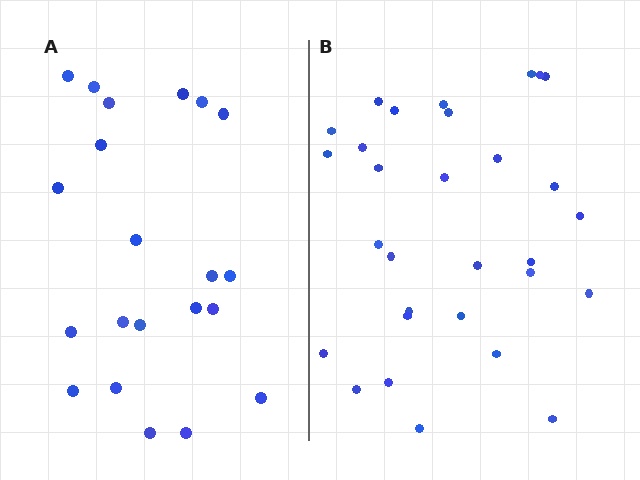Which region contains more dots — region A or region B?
Region B (the right region) has more dots.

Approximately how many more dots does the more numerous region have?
Region B has roughly 8 or so more dots than region A.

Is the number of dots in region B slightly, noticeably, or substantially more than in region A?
Region B has noticeably more, but not dramatically so. The ratio is roughly 1.4 to 1.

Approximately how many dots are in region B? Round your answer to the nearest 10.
About 30 dots.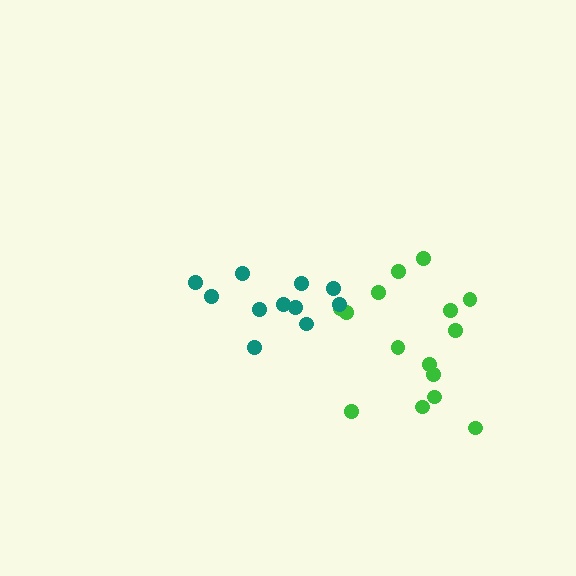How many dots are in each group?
Group 1: 15 dots, Group 2: 11 dots (26 total).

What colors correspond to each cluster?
The clusters are colored: green, teal.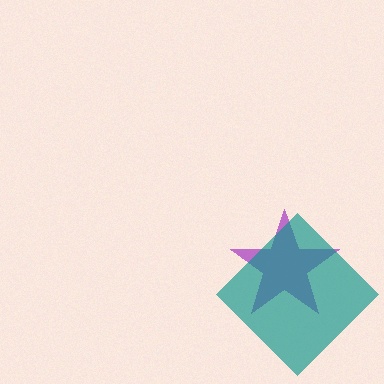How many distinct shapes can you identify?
There are 2 distinct shapes: a purple star, a teal diamond.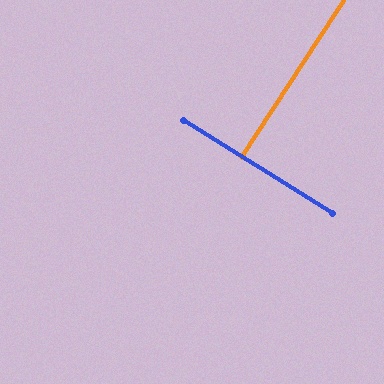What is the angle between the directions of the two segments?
Approximately 89 degrees.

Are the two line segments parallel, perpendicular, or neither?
Perpendicular — they meet at approximately 89°.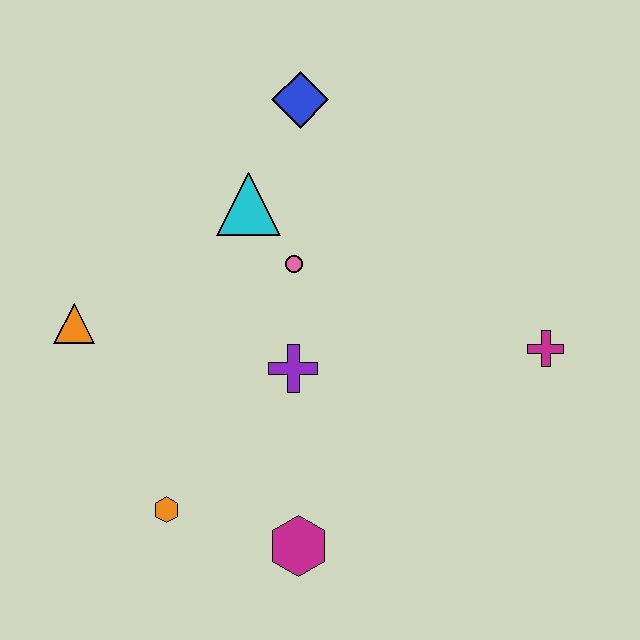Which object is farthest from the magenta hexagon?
The blue diamond is farthest from the magenta hexagon.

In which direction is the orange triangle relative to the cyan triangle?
The orange triangle is to the left of the cyan triangle.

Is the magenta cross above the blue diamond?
No